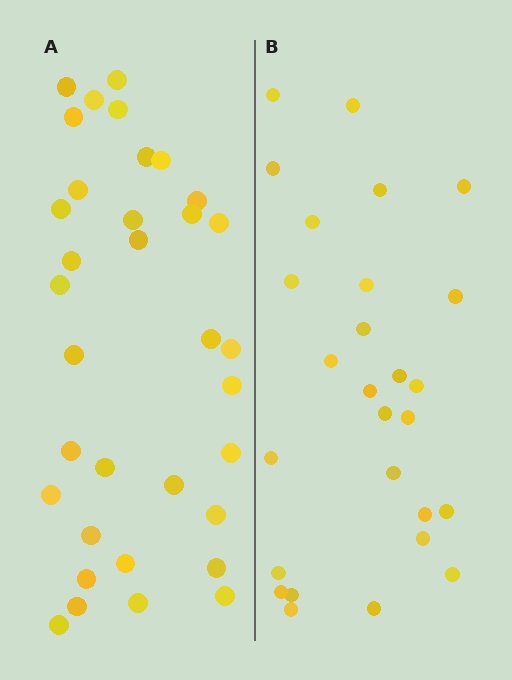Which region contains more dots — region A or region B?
Region A (the left region) has more dots.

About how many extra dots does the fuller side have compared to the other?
Region A has roughly 8 or so more dots than region B.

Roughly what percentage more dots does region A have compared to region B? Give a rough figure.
About 25% more.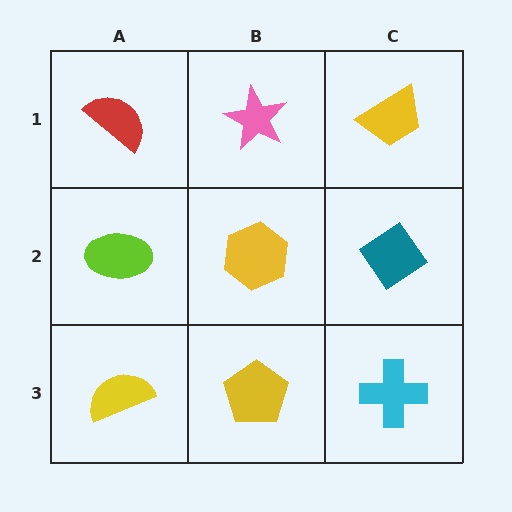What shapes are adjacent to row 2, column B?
A pink star (row 1, column B), a yellow pentagon (row 3, column B), a lime ellipse (row 2, column A), a teal diamond (row 2, column C).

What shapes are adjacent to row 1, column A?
A lime ellipse (row 2, column A), a pink star (row 1, column B).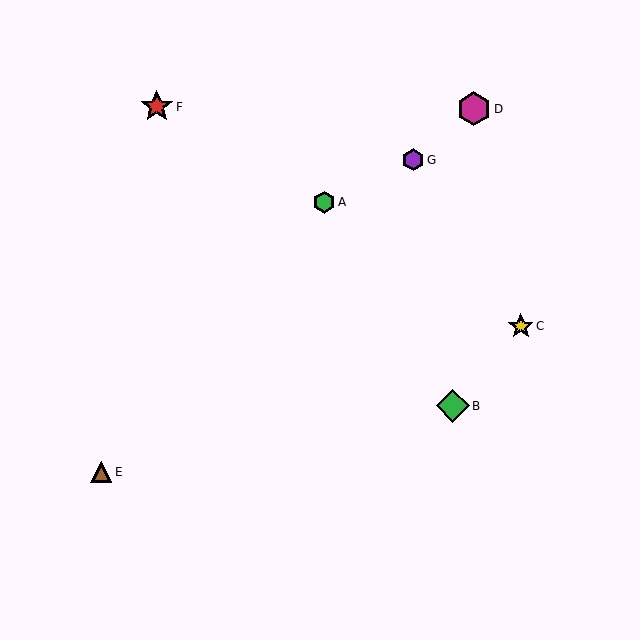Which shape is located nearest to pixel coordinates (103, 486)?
The brown triangle (labeled E) at (101, 472) is nearest to that location.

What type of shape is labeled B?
Shape B is a green diamond.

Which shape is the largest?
The magenta hexagon (labeled D) is the largest.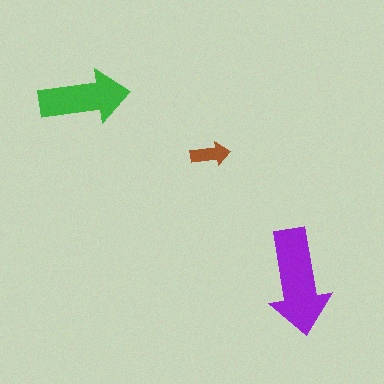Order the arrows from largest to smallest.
the purple one, the green one, the brown one.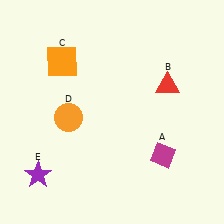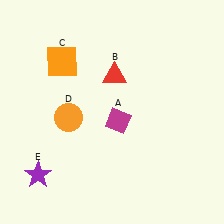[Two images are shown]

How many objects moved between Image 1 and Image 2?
2 objects moved between the two images.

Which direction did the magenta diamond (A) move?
The magenta diamond (A) moved left.